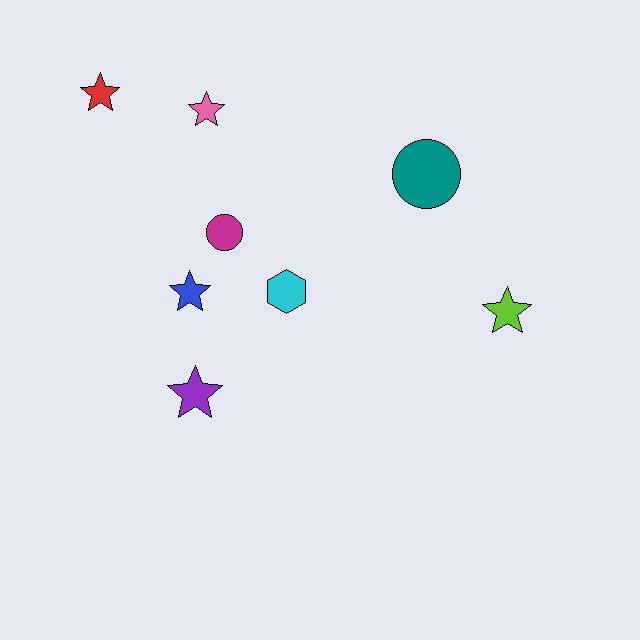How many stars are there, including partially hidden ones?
There are 5 stars.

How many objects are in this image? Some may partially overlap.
There are 8 objects.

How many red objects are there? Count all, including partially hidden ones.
There is 1 red object.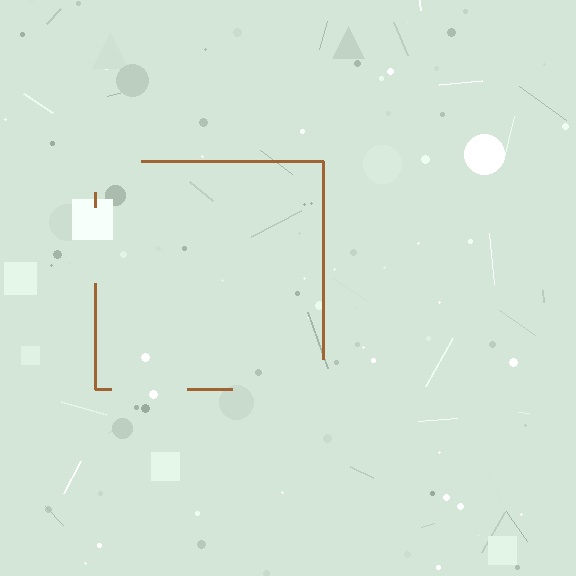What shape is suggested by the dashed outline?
The dashed outline suggests a square.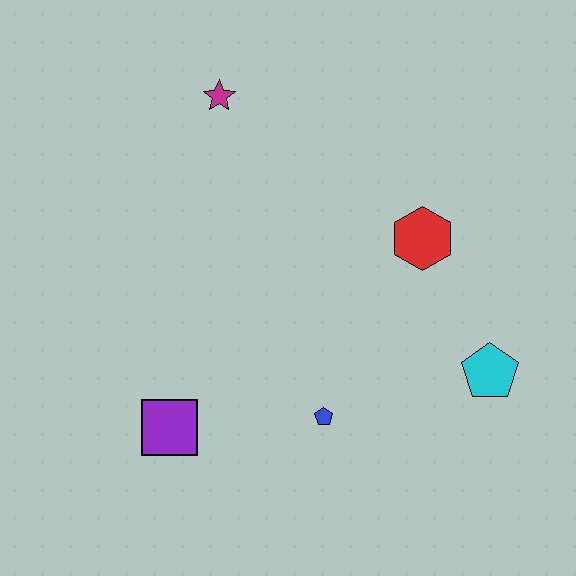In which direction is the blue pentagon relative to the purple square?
The blue pentagon is to the right of the purple square.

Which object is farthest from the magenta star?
The cyan pentagon is farthest from the magenta star.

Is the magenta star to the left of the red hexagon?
Yes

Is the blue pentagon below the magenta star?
Yes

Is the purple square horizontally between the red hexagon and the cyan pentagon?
No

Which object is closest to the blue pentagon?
The purple square is closest to the blue pentagon.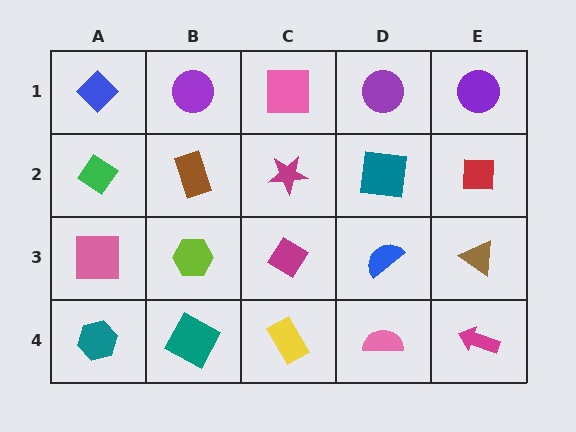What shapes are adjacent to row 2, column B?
A purple circle (row 1, column B), a lime hexagon (row 3, column B), a green diamond (row 2, column A), a magenta star (row 2, column C).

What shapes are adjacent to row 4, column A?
A pink square (row 3, column A), a teal square (row 4, column B).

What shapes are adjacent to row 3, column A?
A green diamond (row 2, column A), a teal hexagon (row 4, column A), a lime hexagon (row 3, column B).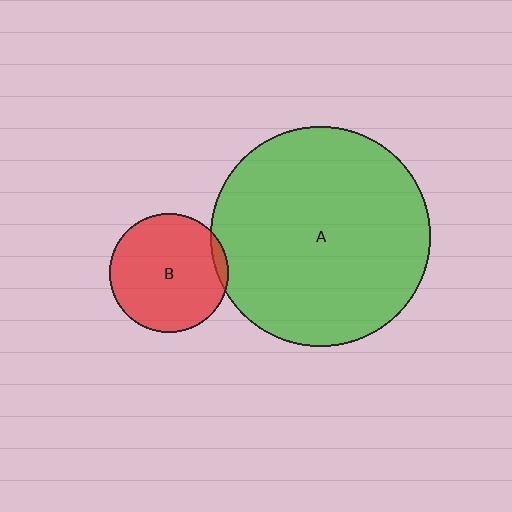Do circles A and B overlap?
Yes.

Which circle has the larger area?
Circle A (green).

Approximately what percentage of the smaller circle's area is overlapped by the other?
Approximately 5%.